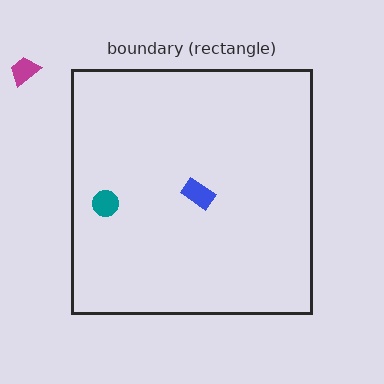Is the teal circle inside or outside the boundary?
Inside.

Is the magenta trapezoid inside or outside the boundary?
Outside.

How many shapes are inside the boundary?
2 inside, 1 outside.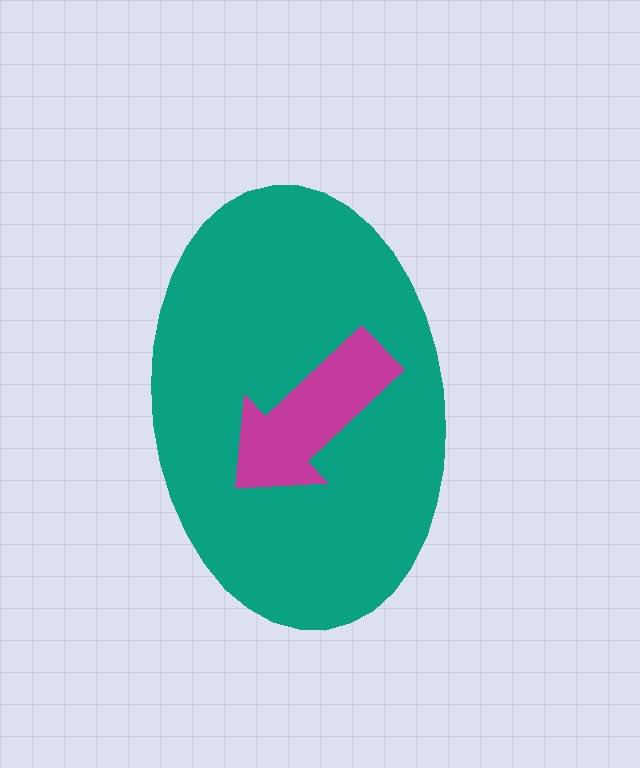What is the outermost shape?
The teal ellipse.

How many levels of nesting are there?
2.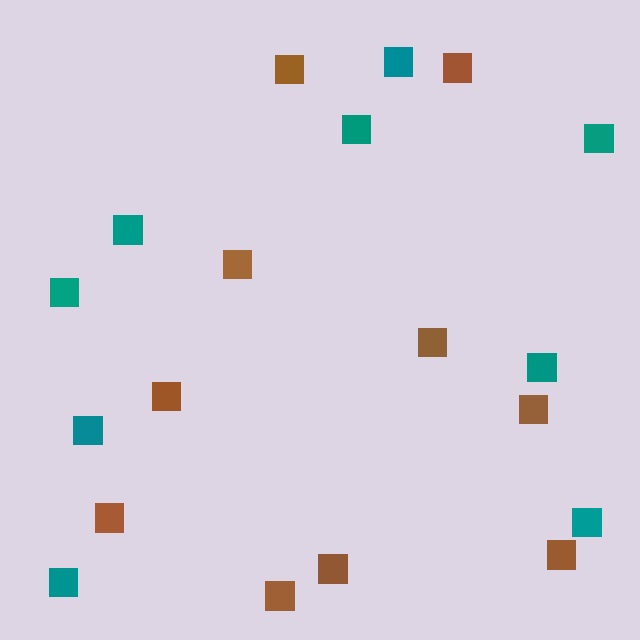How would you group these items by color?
There are 2 groups: one group of brown squares (10) and one group of teal squares (9).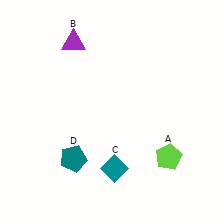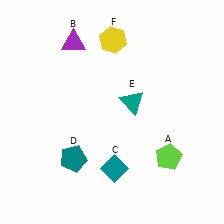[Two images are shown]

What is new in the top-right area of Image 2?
A yellow hexagon (F) was added in the top-right area of Image 2.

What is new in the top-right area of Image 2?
A teal triangle (E) was added in the top-right area of Image 2.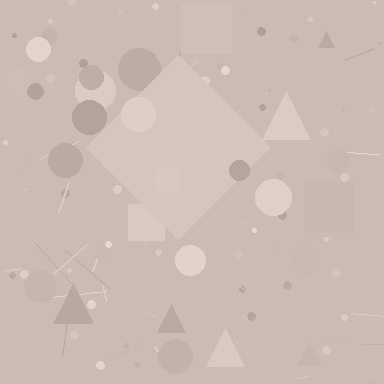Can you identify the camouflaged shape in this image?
The camouflaged shape is a diamond.